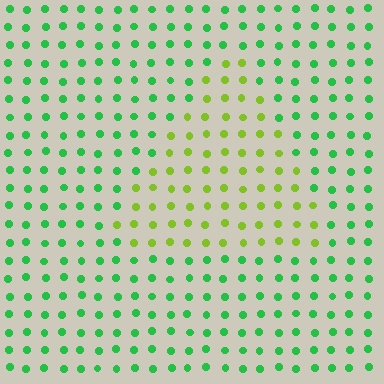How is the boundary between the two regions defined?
The boundary is defined purely by a slight shift in hue (about 48 degrees). Spacing, size, and orientation are identical on both sides.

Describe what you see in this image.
The image is filled with small green elements in a uniform arrangement. A triangle-shaped region is visible where the elements are tinted to a slightly different hue, forming a subtle color boundary.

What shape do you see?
I see a triangle.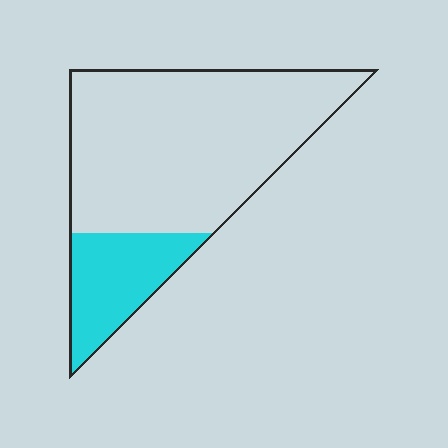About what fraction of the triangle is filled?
About one fifth (1/5).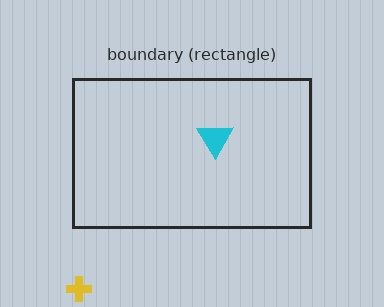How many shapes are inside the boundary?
1 inside, 1 outside.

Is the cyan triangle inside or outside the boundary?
Inside.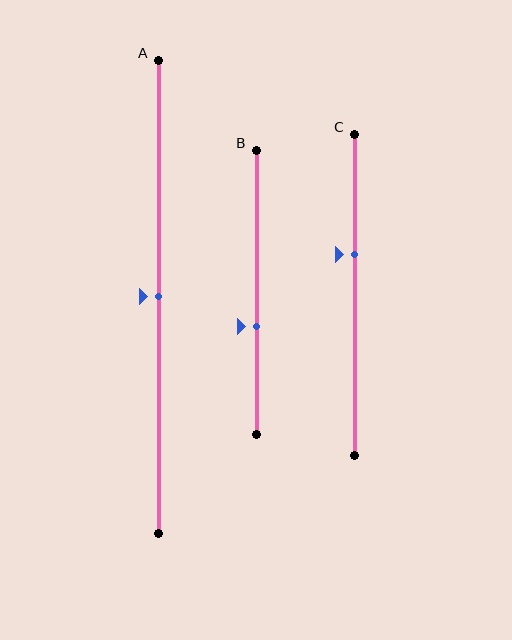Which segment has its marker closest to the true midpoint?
Segment A has its marker closest to the true midpoint.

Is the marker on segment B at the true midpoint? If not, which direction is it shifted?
No, the marker on segment B is shifted downward by about 12% of the segment length.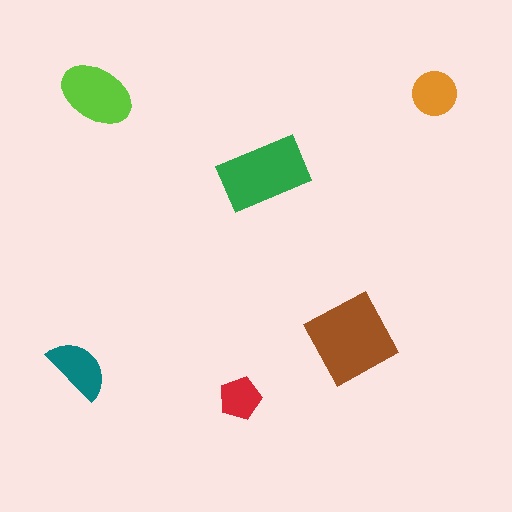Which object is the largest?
The brown square.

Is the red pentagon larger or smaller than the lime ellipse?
Smaller.